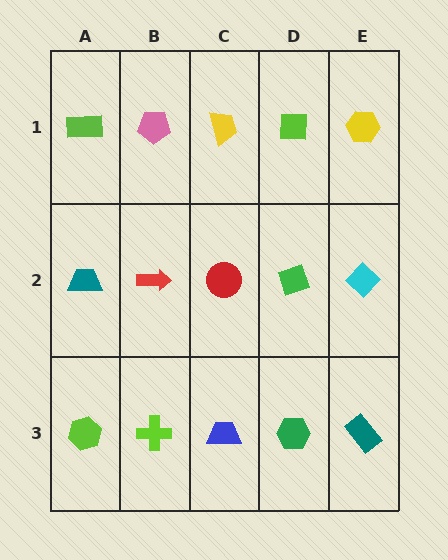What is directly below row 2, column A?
A lime hexagon.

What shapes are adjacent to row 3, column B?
A red arrow (row 2, column B), a lime hexagon (row 3, column A), a blue trapezoid (row 3, column C).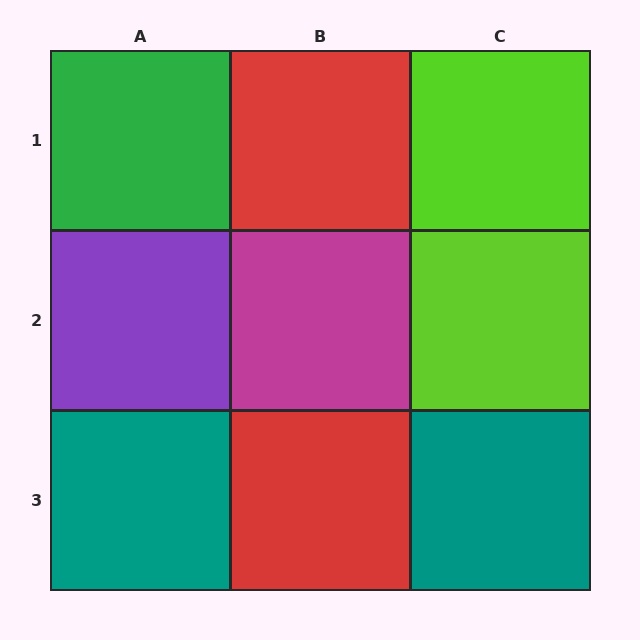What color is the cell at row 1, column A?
Green.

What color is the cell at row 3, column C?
Teal.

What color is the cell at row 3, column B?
Red.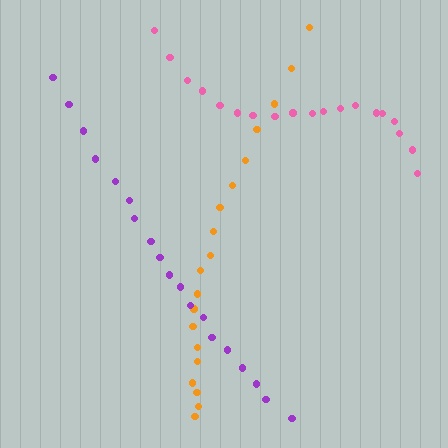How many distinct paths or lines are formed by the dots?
There are 3 distinct paths.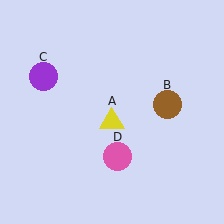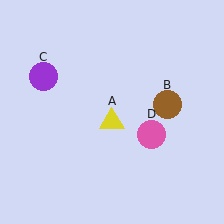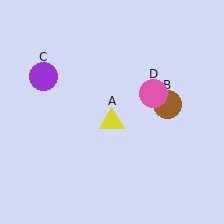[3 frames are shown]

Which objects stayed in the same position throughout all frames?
Yellow triangle (object A) and brown circle (object B) and purple circle (object C) remained stationary.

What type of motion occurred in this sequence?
The pink circle (object D) rotated counterclockwise around the center of the scene.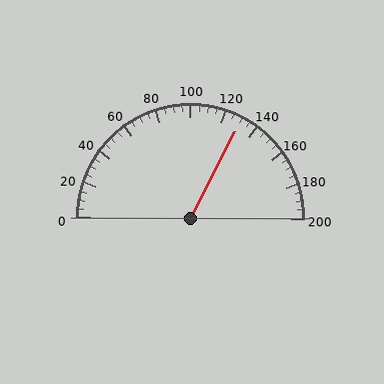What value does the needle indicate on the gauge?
The needle indicates approximately 130.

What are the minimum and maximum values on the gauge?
The gauge ranges from 0 to 200.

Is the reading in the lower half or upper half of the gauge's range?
The reading is in the upper half of the range (0 to 200).